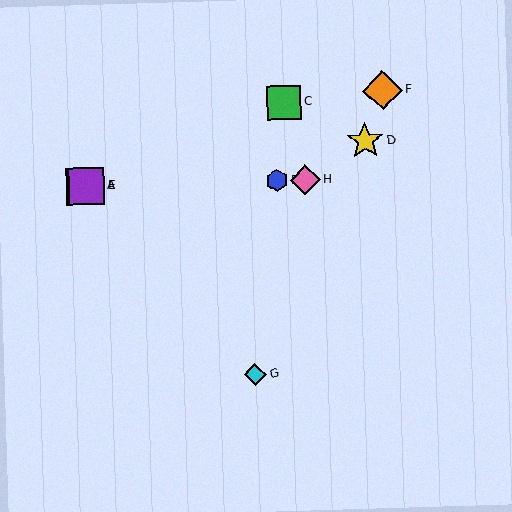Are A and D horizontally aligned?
No, A is at y≈186 and D is at y≈141.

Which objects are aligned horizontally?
Objects A, B, E, H are aligned horizontally.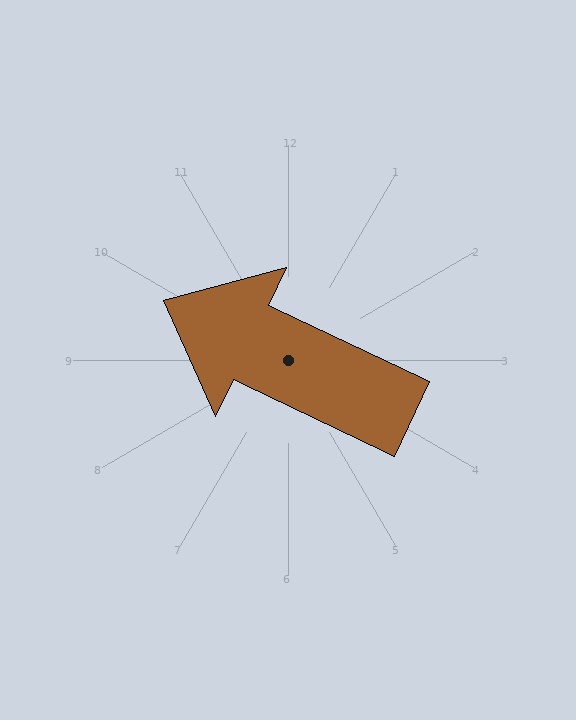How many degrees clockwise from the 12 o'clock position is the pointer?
Approximately 295 degrees.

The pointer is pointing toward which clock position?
Roughly 10 o'clock.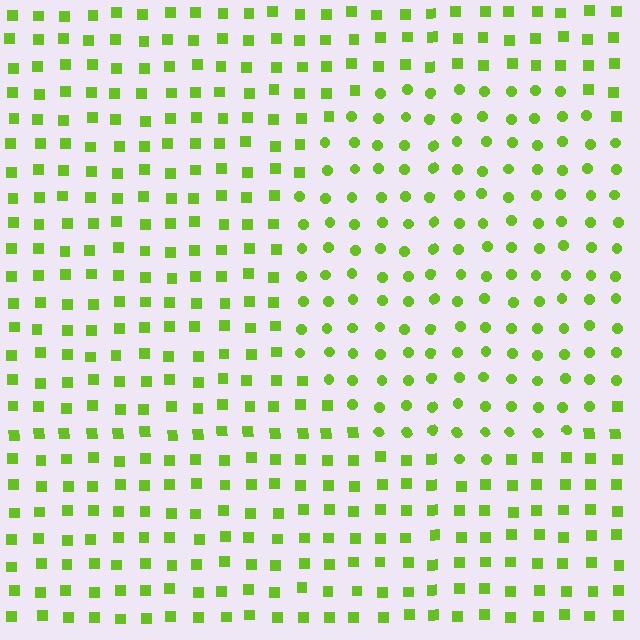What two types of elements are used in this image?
The image uses circles inside the circle region and squares outside it.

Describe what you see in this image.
The image is filled with small lime elements arranged in a uniform grid. A circle-shaped region contains circles, while the surrounding area contains squares. The boundary is defined purely by the change in element shape.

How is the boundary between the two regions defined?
The boundary is defined by a change in element shape: circles inside vs. squares outside. All elements share the same color and spacing.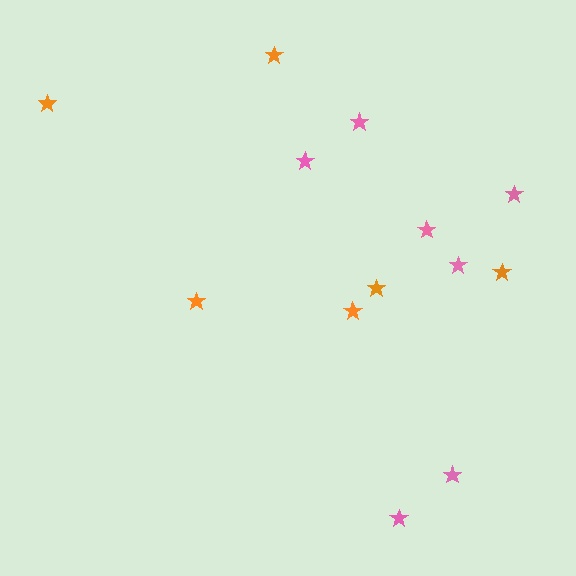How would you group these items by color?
There are 2 groups: one group of pink stars (7) and one group of orange stars (6).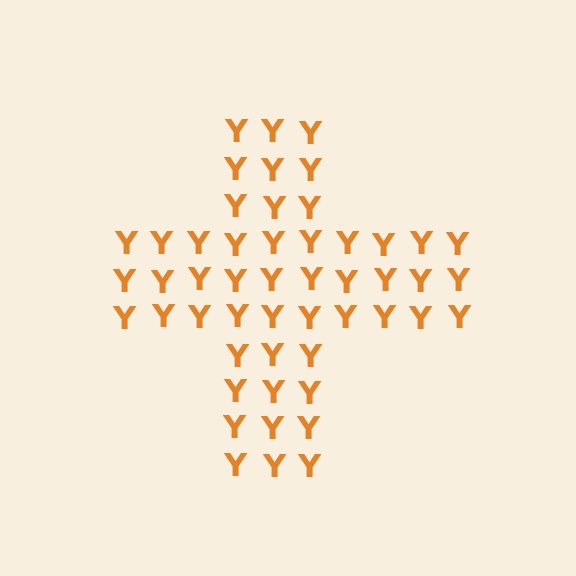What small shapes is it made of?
It is made of small letter Y's.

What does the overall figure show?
The overall figure shows a cross.